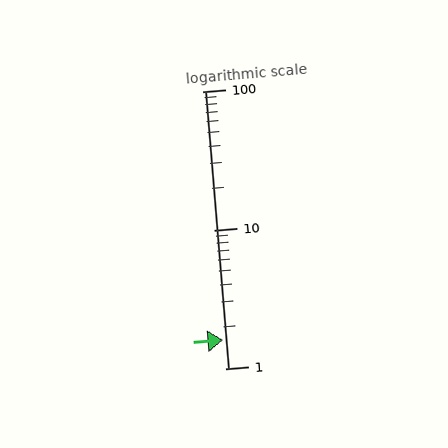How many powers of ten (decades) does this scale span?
The scale spans 2 decades, from 1 to 100.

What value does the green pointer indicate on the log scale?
The pointer indicates approximately 1.6.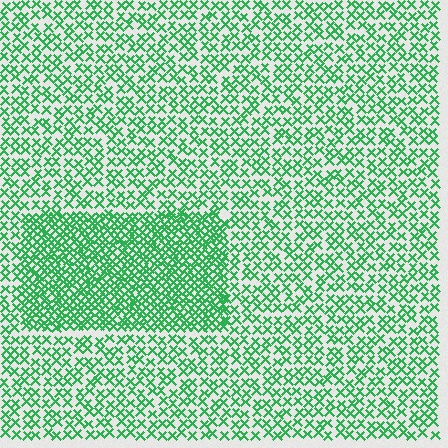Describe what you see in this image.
The image contains small green elements arranged at two different densities. A rectangle-shaped region is visible where the elements are more densely packed than the surrounding area.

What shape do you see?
I see a rectangle.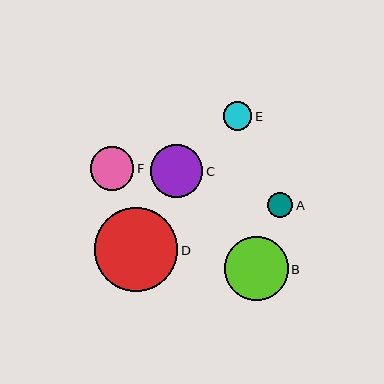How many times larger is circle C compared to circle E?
Circle C is approximately 1.8 times the size of circle E.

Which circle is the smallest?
Circle A is the smallest with a size of approximately 25 pixels.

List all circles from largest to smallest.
From largest to smallest: D, B, C, F, E, A.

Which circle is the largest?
Circle D is the largest with a size of approximately 83 pixels.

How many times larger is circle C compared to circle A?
Circle C is approximately 2.1 times the size of circle A.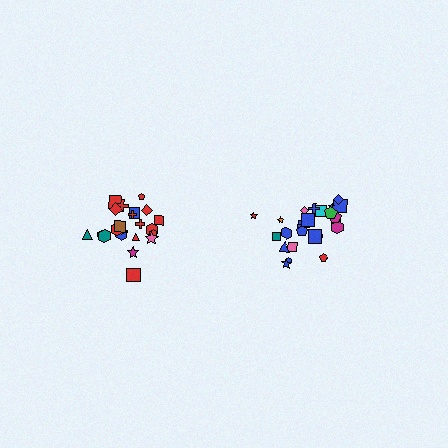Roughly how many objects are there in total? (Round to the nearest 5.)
Roughly 45 objects in total.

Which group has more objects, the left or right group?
The right group.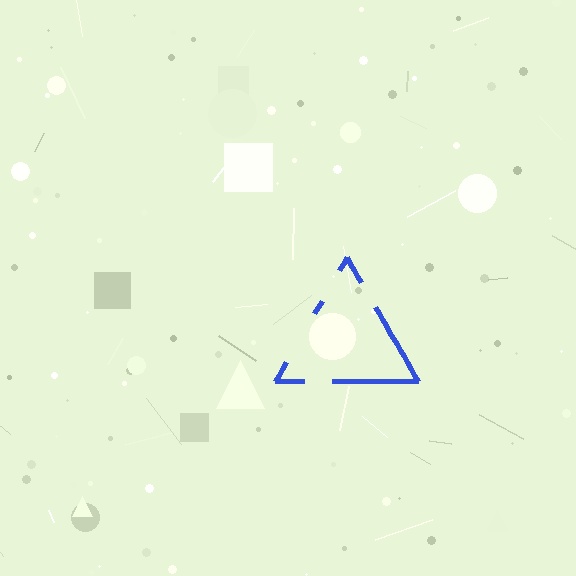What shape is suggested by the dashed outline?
The dashed outline suggests a triangle.